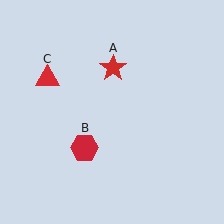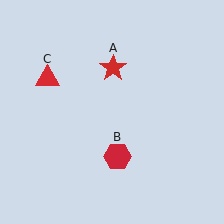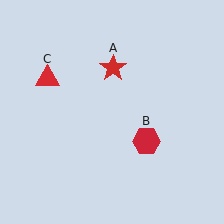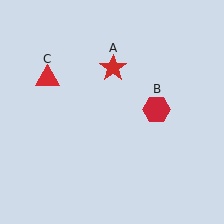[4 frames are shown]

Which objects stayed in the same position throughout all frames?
Red star (object A) and red triangle (object C) remained stationary.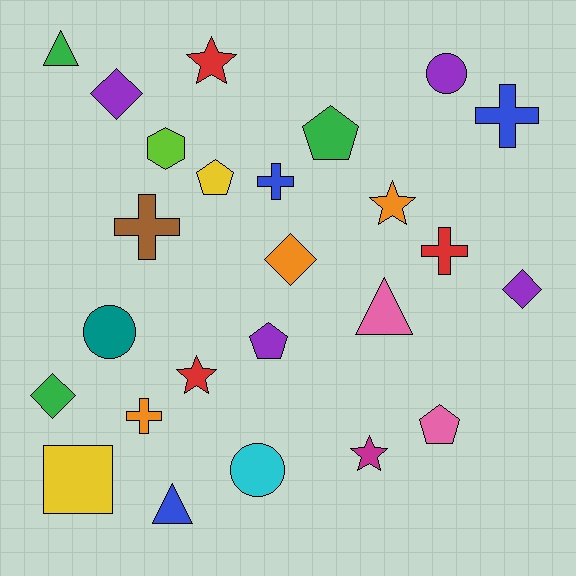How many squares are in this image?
There is 1 square.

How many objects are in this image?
There are 25 objects.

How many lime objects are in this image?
There is 1 lime object.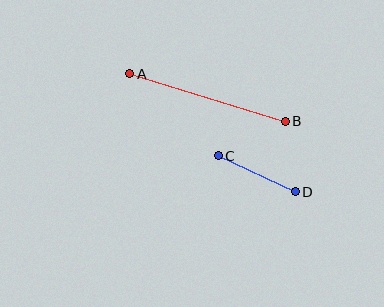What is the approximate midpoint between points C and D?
The midpoint is at approximately (257, 174) pixels.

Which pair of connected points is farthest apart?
Points A and B are farthest apart.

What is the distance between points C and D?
The distance is approximately 85 pixels.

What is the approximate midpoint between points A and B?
The midpoint is at approximately (208, 98) pixels.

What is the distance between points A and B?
The distance is approximately 163 pixels.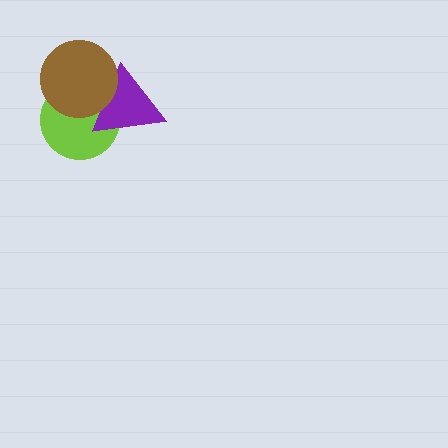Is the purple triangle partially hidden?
Yes, it is partially covered by another shape.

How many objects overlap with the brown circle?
2 objects overlap with the brown circle.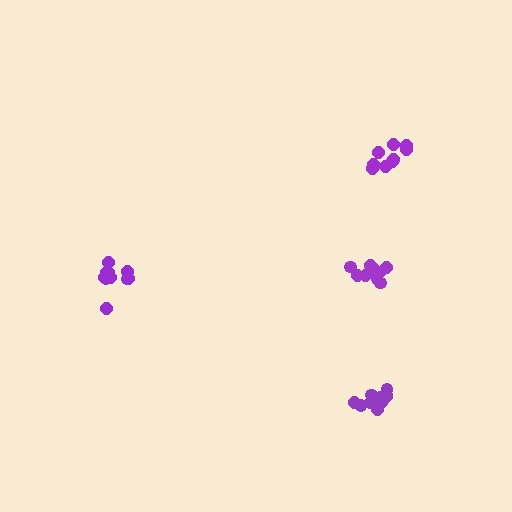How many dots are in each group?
Group 1: 10 dots, Group 2: 10 dots, Group 3: 9 dots, Group 4: 9 dots (38 total).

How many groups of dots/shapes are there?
There are 4 groups.